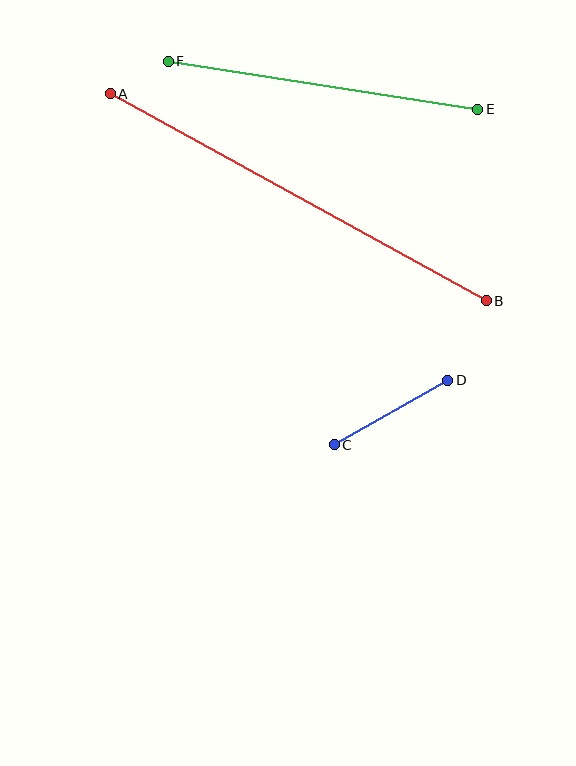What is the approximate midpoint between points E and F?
The midpoint is at approximately (323, 85) pixels.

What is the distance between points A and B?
The distance is approximately 429 pixels.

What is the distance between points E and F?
The distance is approximately 313 pixels.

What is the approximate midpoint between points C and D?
The midpoint is at approximately (391, 413) pixels.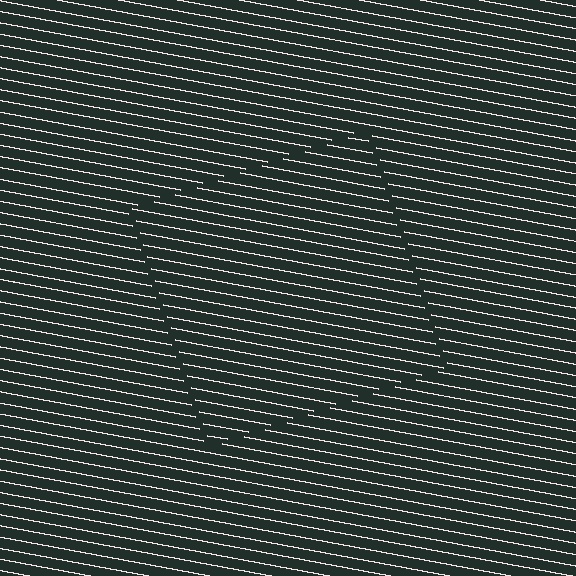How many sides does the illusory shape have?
4 sides — the line-ends trace a square.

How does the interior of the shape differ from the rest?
The interior of the shape contains the same grating, shifted by half a period — the contour is defined by the phase discontinuity where line-ends from the inner and outer gratings abut.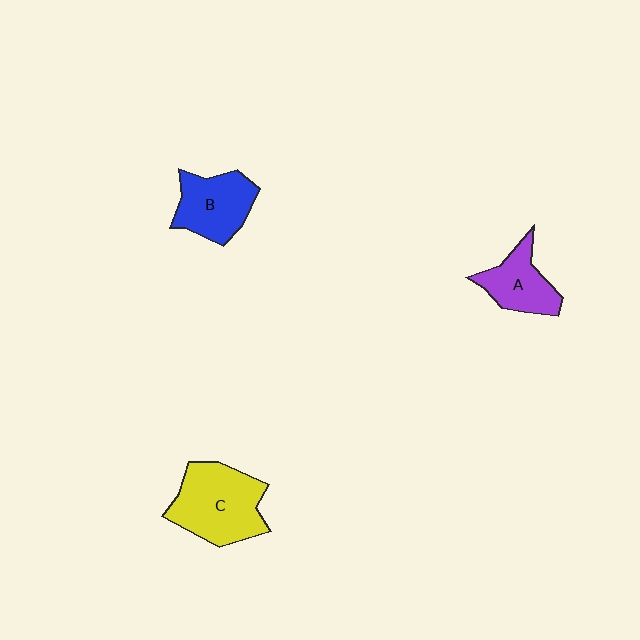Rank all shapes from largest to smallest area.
From largest to smallest: C (yellow), B (blue), A (purple).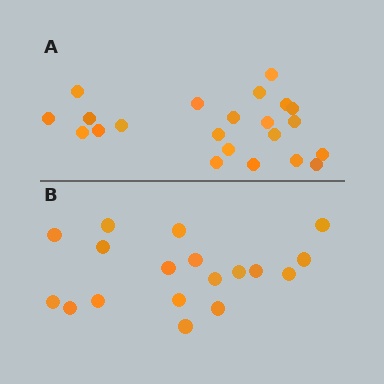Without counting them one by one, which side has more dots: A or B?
Region A (the top region) has more dots.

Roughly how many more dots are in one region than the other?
Region A has about 4 more dots than region B.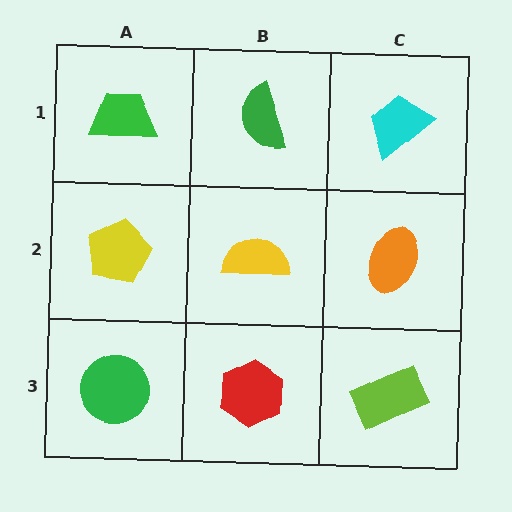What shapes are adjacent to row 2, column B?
A green semicircle (row 1, column B), a red hexagon (row 3, column B), a yellow pentagon (row 2, column A), an orange ellipse (row 2, column C).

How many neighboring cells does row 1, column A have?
2.